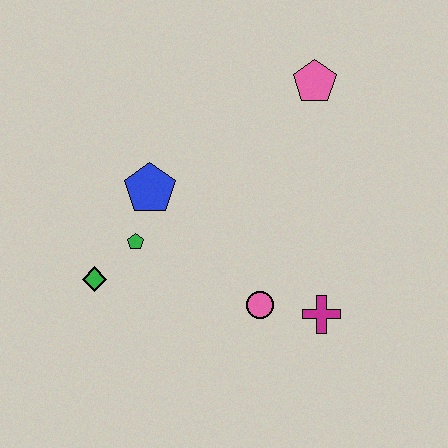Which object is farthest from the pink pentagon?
The green diamond is farthest from the pink pentagon.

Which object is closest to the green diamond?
The green pentagon is closest to the green diamond.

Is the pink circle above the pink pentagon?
No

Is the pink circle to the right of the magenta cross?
No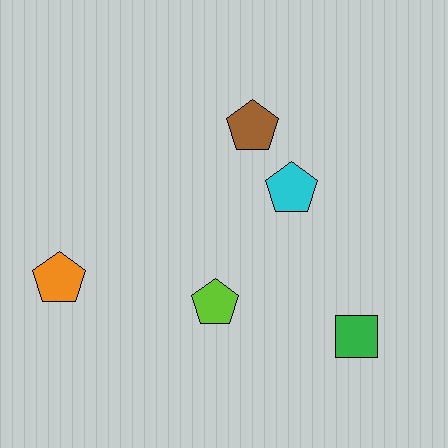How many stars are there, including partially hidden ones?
There are no stars.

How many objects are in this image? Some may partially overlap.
There are 5 objects.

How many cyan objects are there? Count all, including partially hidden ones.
There is 1 cyan object.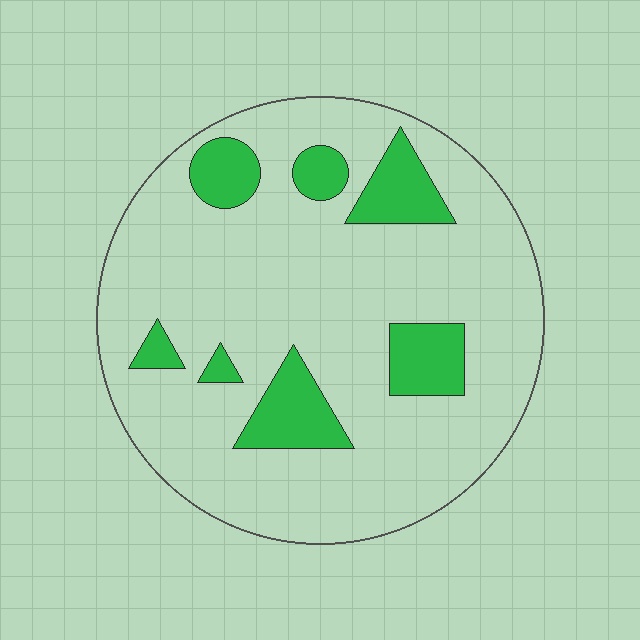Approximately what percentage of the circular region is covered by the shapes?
Approximately 15%.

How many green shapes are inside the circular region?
7.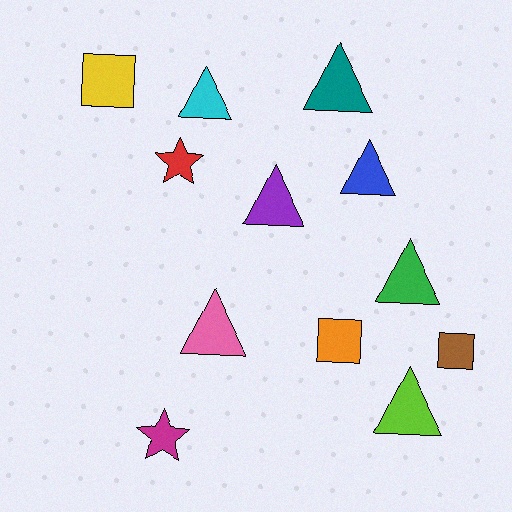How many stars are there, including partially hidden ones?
There are 2 stars.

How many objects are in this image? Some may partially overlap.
There are 12 objects.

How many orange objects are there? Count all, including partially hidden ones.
There is 1 orange object.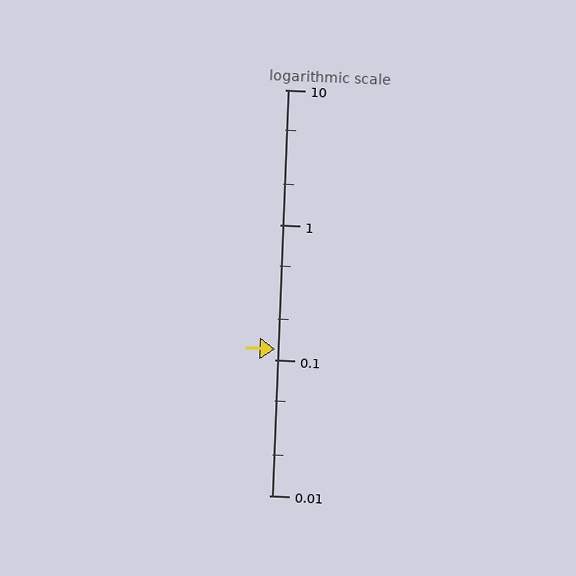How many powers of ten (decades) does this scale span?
The scale spans 3 decades, from 0.01 to 10.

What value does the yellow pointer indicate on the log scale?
The pointer indicates approximately 0.12.